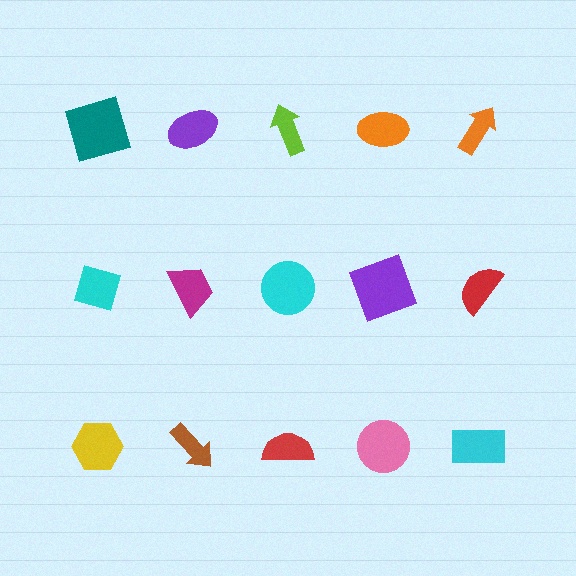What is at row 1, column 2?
A purple ellipse.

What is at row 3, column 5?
A cyan rectangle.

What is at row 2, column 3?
A cyan circle.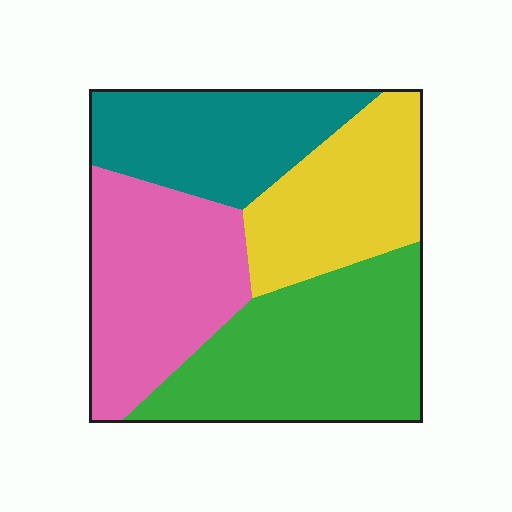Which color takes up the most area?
Green, at roughly 30%.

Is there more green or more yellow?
Green.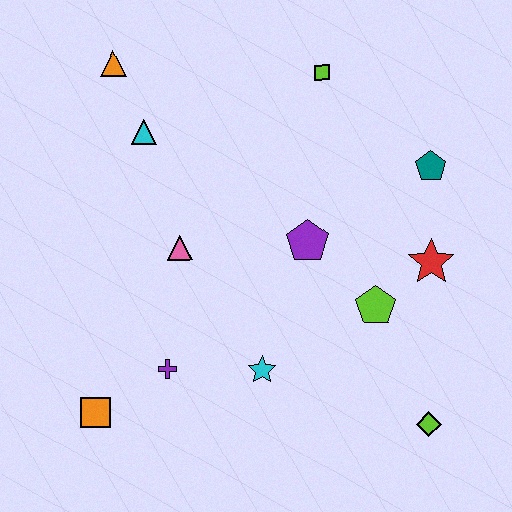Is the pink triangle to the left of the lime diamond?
Yes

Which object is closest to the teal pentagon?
The red star is closest to the teal pentagon.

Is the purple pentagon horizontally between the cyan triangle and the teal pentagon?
Yes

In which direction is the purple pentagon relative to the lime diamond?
The purple pentagon is above the lime diamond.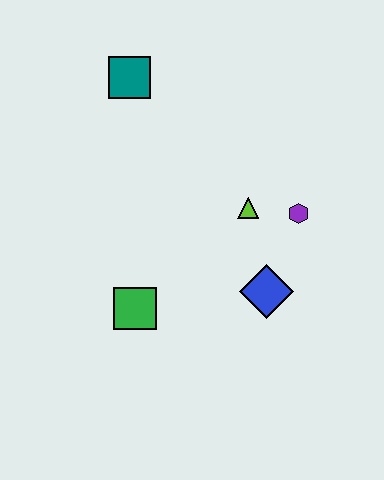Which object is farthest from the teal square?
The blue diamond is farthest from the teal square.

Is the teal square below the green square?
No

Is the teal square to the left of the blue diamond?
Yes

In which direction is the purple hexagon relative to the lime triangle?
The purple hexagon is to the right of the lime triangle.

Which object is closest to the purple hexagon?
The lime triangle is closest to the purple hexagon.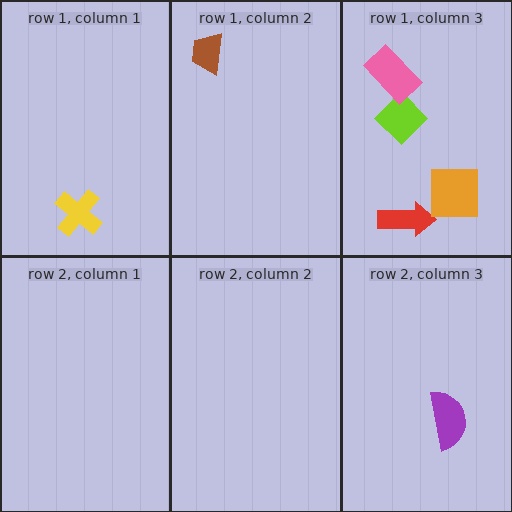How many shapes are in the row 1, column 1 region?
1.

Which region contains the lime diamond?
The row 1, column 3 region.